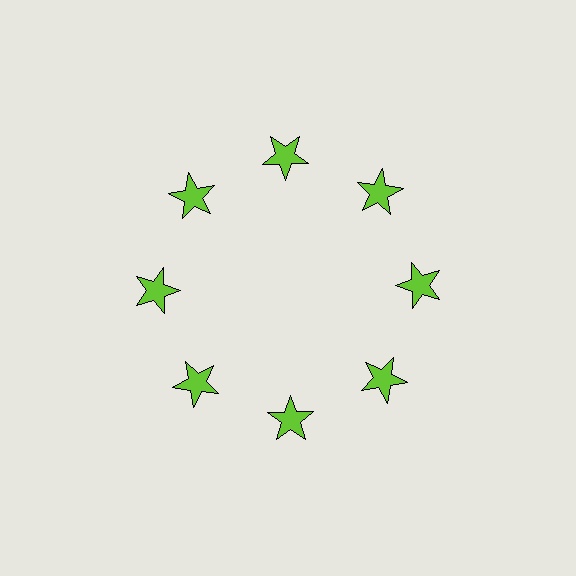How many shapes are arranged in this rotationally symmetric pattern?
There are 8 shapes, arranged in 8 groups of 1.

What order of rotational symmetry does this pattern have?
This pattern has 8-fold rotational symmetry.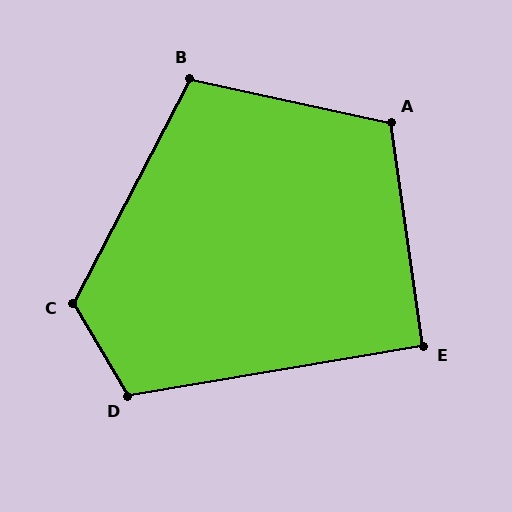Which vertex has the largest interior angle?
C, at approximately 122 degrees.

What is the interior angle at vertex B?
Approximately 105 degrees (obtuse).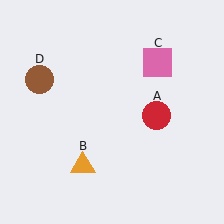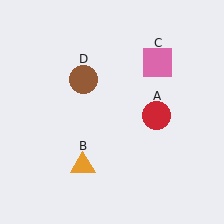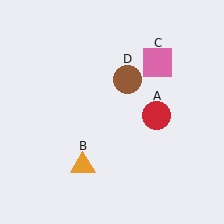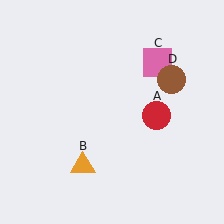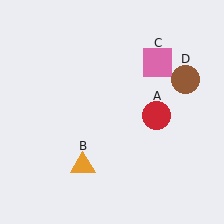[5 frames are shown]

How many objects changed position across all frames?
1 object changed position: brown circle (object D).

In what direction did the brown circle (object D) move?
The brown circle (object D) moved right.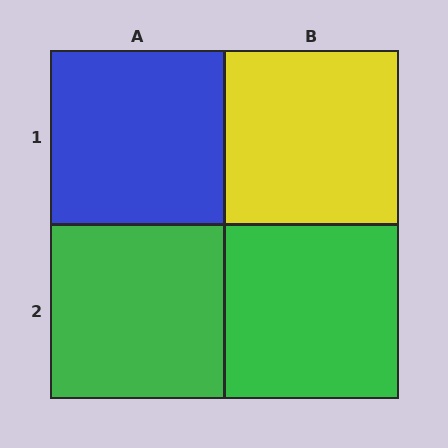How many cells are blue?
1 cell is blue.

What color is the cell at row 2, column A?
Green.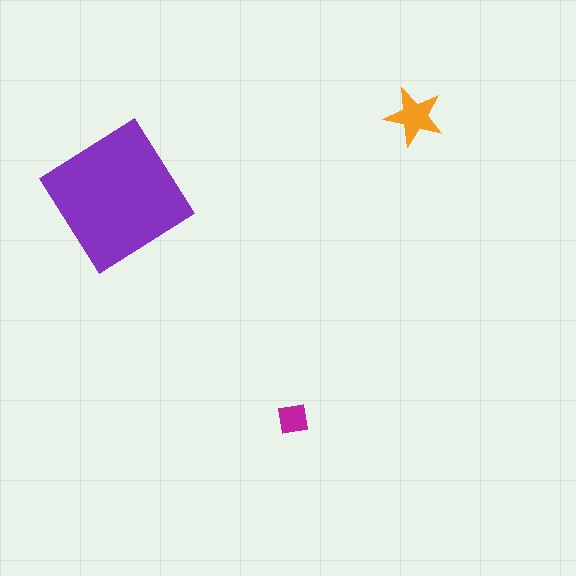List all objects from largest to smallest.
The purple diamond, the orange star, the magenta square.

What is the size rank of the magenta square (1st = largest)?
3rd.